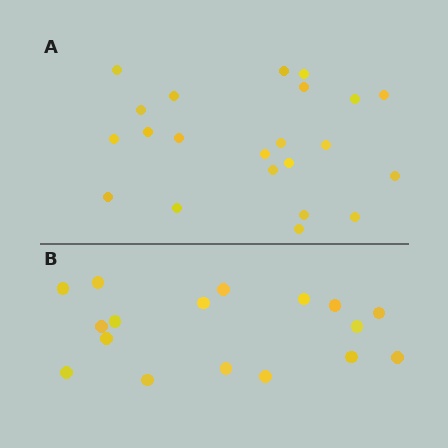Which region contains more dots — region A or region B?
Region A (the top region) has more dots.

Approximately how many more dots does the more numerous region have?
Region A has about 5 more dots than region B.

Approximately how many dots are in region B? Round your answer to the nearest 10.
About 20 dots. (The exact count is 17, which rounds to 20.)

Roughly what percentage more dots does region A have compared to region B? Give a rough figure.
About 30% more.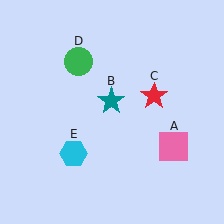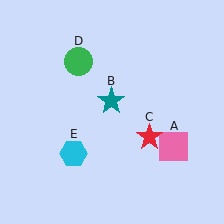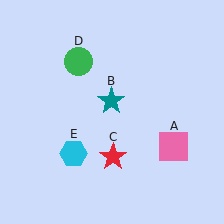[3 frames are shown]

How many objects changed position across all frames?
1 object changed position: red star (object C).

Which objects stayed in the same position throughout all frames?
Pink square (object A) and teal star (object B) and green circle (object D) and cyan hexagon (object E) remained stationary.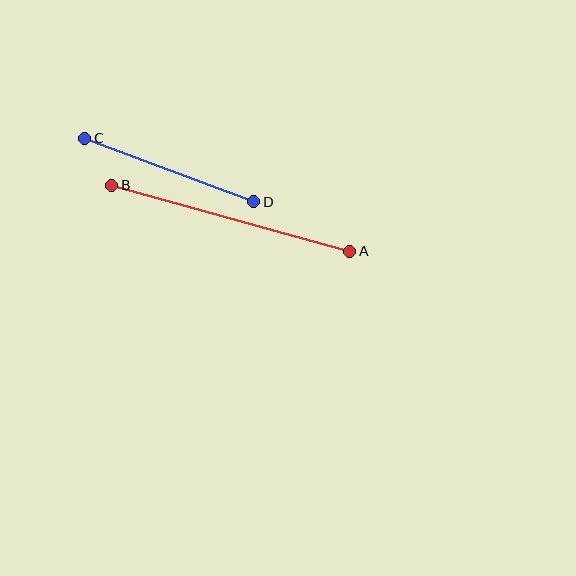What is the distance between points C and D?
The distance is approximately 181 pixels.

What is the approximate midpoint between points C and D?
The midpoint is at approximately (169, 170) pixels.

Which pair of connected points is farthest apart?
Points A and B are farthest apart.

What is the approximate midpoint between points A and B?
The midpoint is at approximately (231, 218) pixels.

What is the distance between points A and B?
The distance is approximately 247 pixels.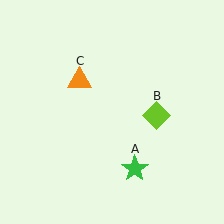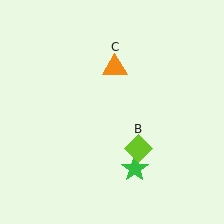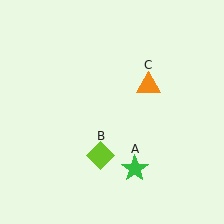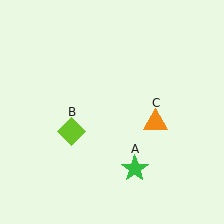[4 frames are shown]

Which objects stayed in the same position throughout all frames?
Green star (object A) remained stationary.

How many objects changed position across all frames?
2 objects changed position: lime diamond (object B), orange triangle (object C).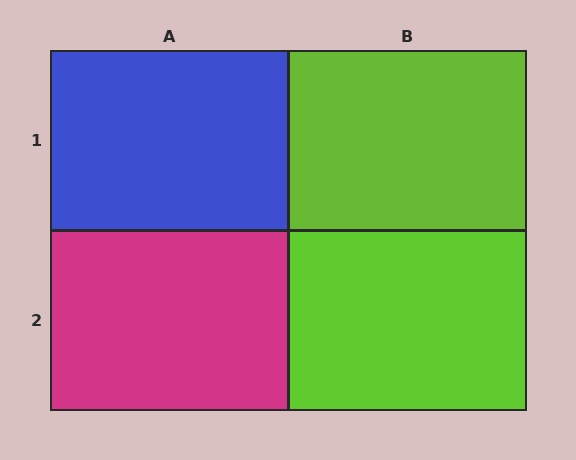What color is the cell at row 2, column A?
Magenta.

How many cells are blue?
1 cell is blue.